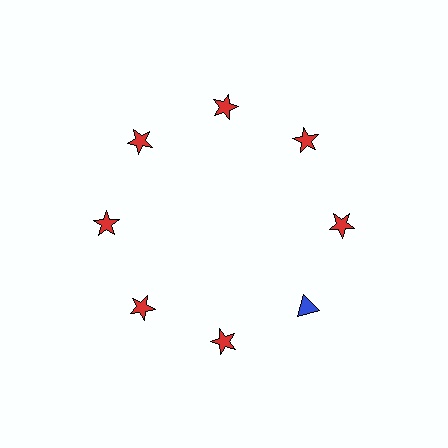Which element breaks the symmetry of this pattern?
The blue triangle at roughly the 4 o'clock position breaks the symmetry. All other shapes are red stars.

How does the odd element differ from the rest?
It differs in both color (blue instead of red) and shape (triangle instead of star).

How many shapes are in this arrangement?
There are 8 shapes arranged in a ring pattern.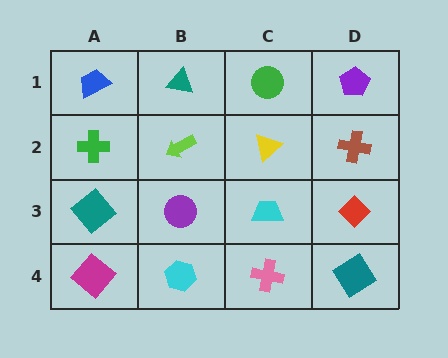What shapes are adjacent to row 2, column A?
A blue trapezoid (row 1, column A), a teal diamond (row 3, column A), a lime arrow (row 2, column B).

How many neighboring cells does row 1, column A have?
2.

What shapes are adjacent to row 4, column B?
A purple circle (row 3, column B), a magenta diamond (row 4, column A), a pink cross (row 4, column C).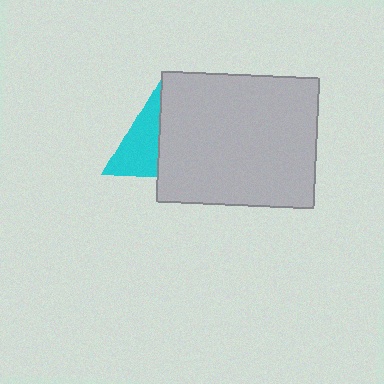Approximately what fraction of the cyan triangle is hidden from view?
Roughly 55% of the cyan triangle is hidden behind the light gray rectangle.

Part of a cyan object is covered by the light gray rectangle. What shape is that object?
It is a triangle.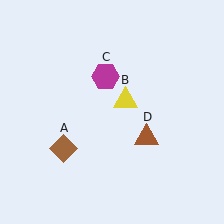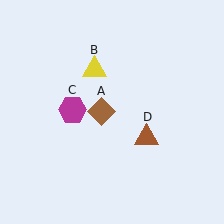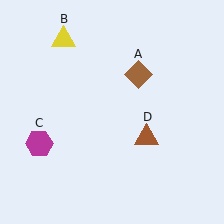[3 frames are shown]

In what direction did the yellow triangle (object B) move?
The yellow triangle (object B) moved up and to the left.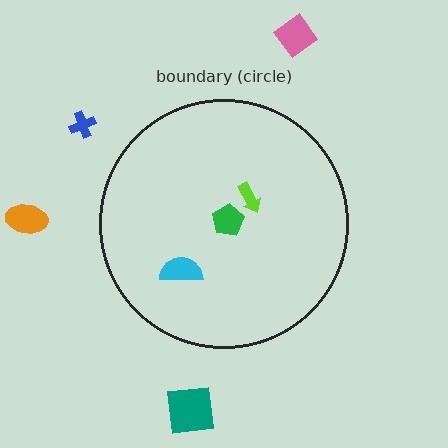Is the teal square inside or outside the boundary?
Outside.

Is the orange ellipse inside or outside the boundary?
Outside.